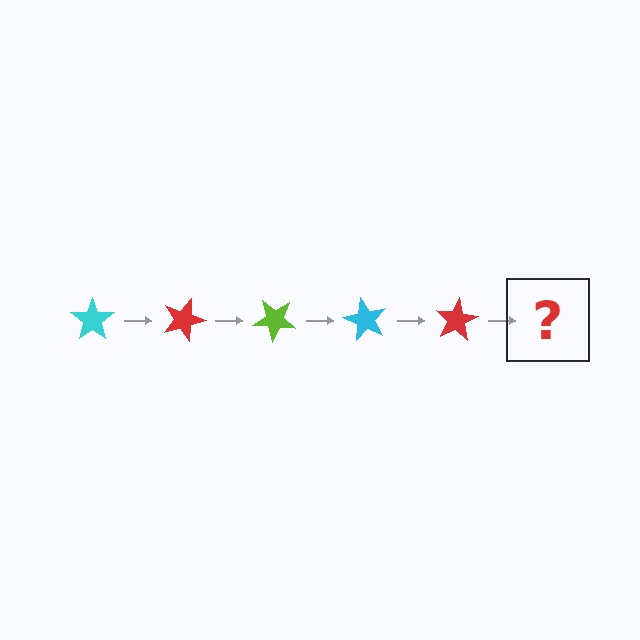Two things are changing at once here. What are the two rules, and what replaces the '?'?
The two rules are that it rotates 20 degrees each step and the color cycles through cyan, red, and lime. The '?' should be a lime star, rotated 100 degrees from the start.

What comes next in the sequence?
The next element should be a lime star, rotated 100 degrees from the start.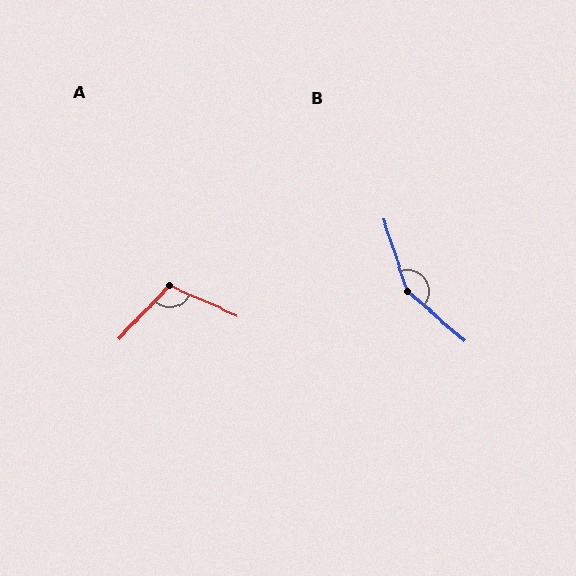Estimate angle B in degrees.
Approximately 150 degrees.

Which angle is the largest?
B, at approximately 150 degrees.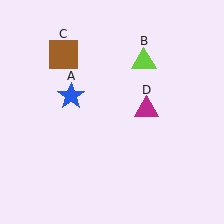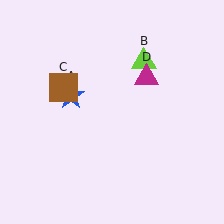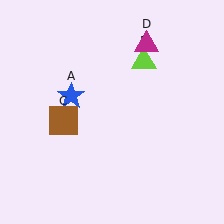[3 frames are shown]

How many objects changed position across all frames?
2 objects changed position: brown square (object C), magenta triangle (object D).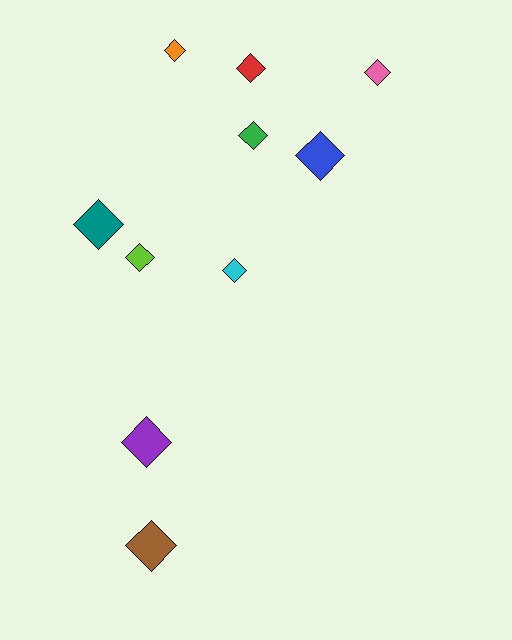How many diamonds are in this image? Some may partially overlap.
There are 10 diamonds.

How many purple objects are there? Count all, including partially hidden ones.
There is 1 purple object.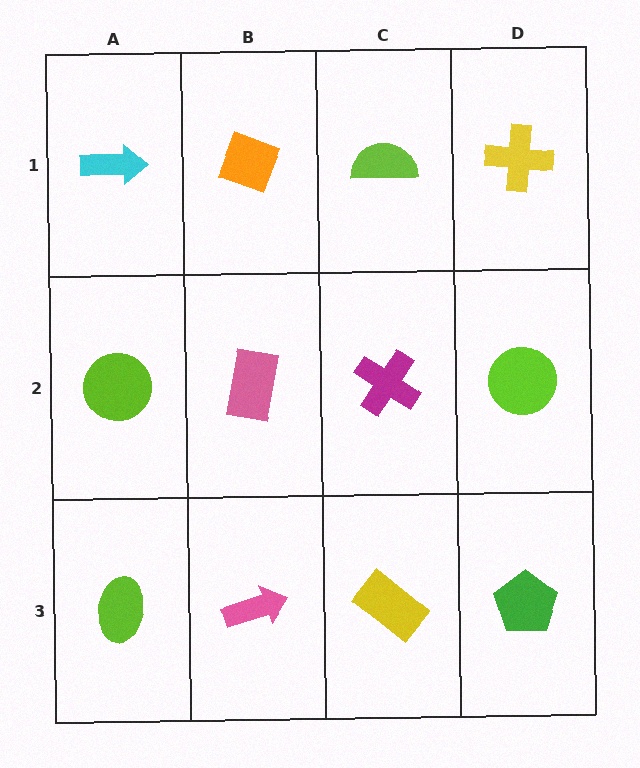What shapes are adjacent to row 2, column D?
A yellow cross (row 1, column D), a green pentagon (row 3, column D), a magenta cross (row 2, column C).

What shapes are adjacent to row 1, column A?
A lime circle (row 2, column A), an orange diamond (row 1, column B).